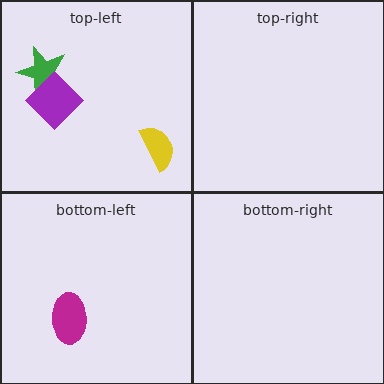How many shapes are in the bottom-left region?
1.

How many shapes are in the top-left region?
3.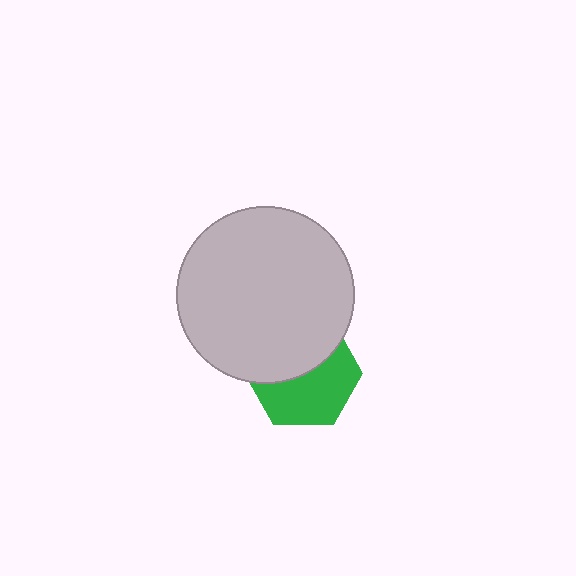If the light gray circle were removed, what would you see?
You would see the complete green hexagon.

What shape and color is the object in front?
The object in front is a light gray circle.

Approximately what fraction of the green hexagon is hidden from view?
Roughly 46% of the green hexagon is hidden behind the light gray circle.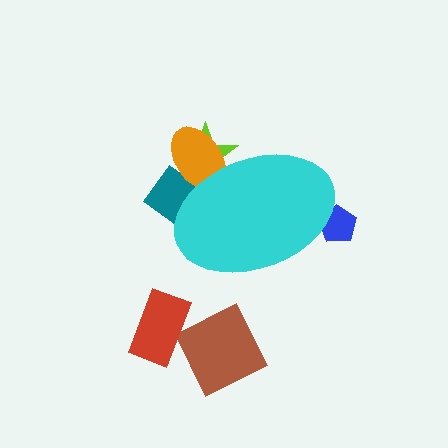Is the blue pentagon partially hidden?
Yes, the blue pentagon is partially hidden behind the cyan ellipse.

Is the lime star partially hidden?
Yes, the lime star is partially hidden behind the cyan ellipse.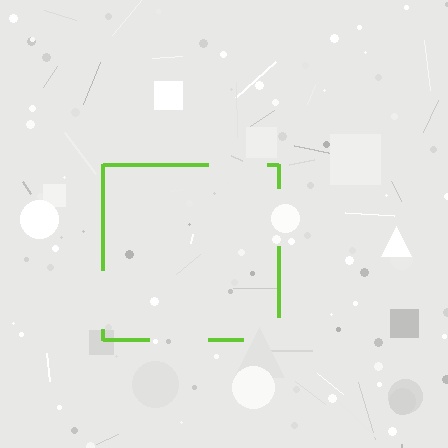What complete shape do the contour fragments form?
The contour fragments form a square.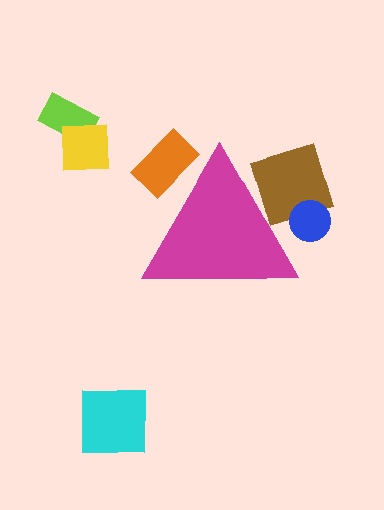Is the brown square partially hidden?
Yes, the brown square is partially hidden behind the magenta triangle.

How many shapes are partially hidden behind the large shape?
3 shapes are partially hidden.